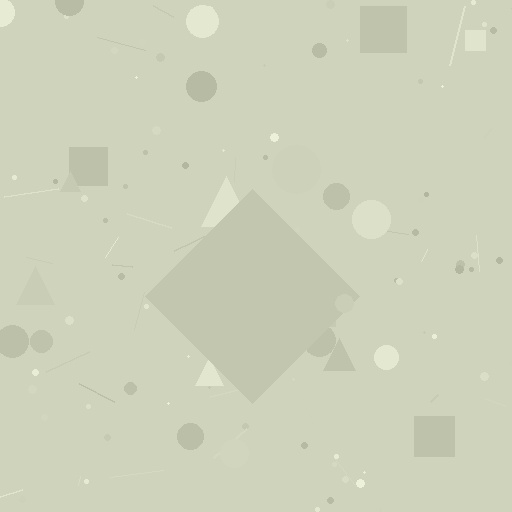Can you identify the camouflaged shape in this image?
The camouflaged shape is a diamond.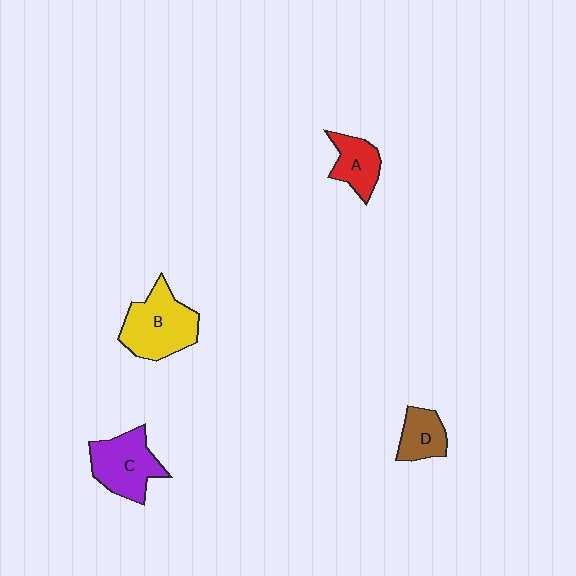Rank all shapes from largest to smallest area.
From largest to smallest: B (yellow), C (purple), A (red), D (brown).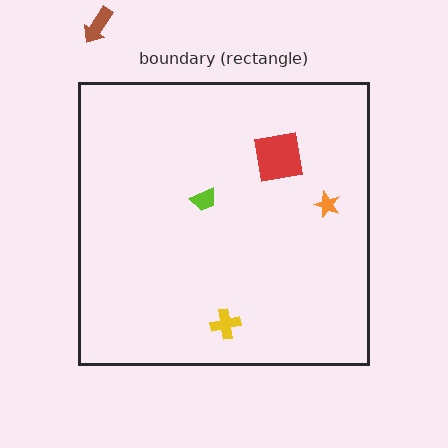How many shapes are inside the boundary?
4 inside, 1 outside.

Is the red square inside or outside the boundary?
Inside.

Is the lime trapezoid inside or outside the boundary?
Inside.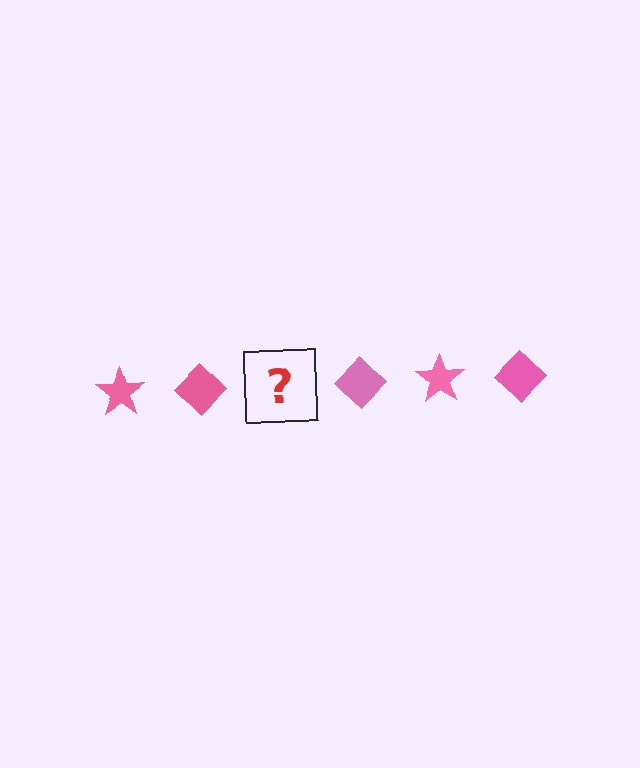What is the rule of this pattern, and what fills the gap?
The rule is that the pattern cycles through star, diamond shapes in pink. The gap should be filled with a pink star.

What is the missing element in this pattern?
The missing element is a pink star.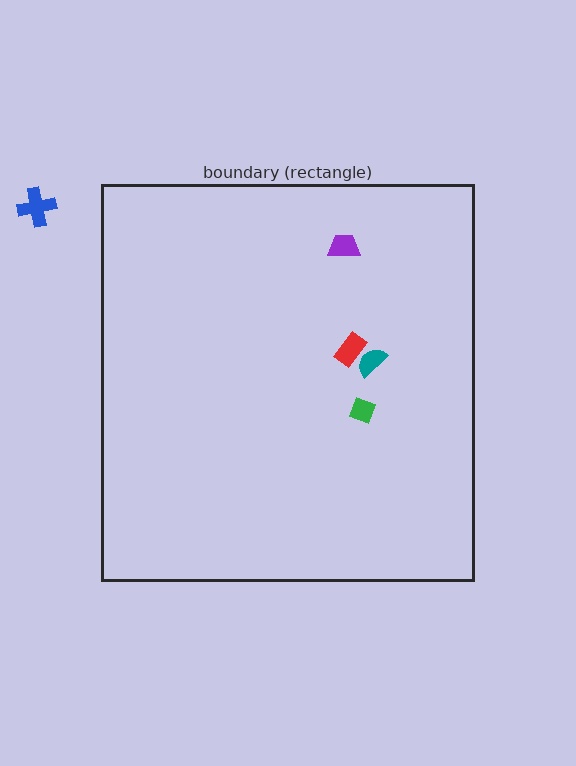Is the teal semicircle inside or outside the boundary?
Inside.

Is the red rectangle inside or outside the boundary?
Inside.